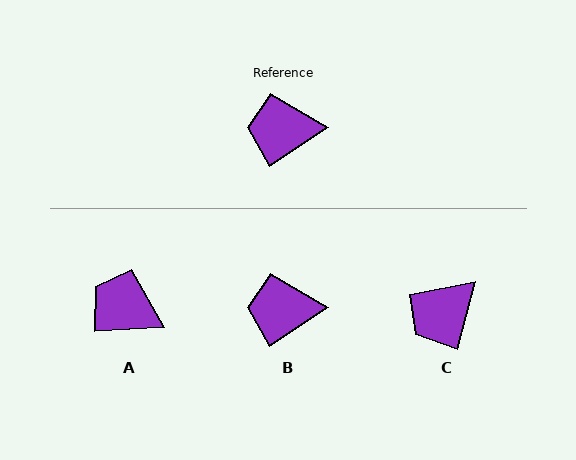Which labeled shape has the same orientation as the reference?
B.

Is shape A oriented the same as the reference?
No, it is off by about 31 degrees.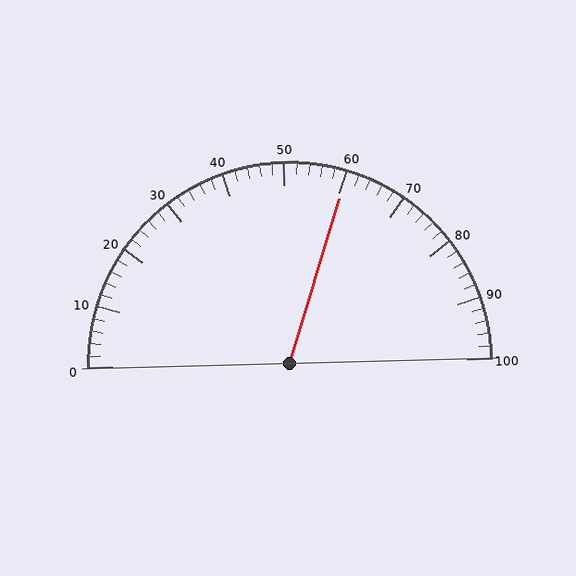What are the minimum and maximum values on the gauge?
The gauge ranges from 0 to 100.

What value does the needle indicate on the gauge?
The needle indicates approximately 60.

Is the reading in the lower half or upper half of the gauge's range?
The reading is in the upper half of the range (0 to 100).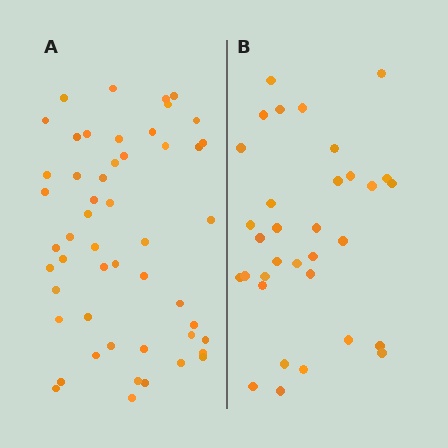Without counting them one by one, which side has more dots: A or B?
Region A (the left region) has more dots.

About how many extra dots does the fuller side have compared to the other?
Region A has approximately 20 more dots than region B.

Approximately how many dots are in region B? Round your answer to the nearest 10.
About 30 dots. (The exact count is 33, which rounds to 30.)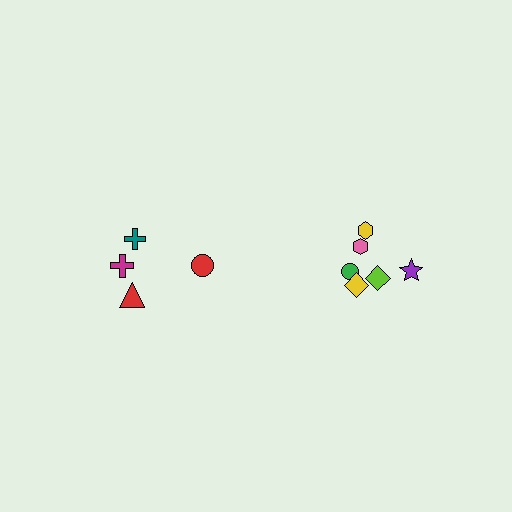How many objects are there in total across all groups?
There are 10 objects.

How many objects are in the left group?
There are 4 objects.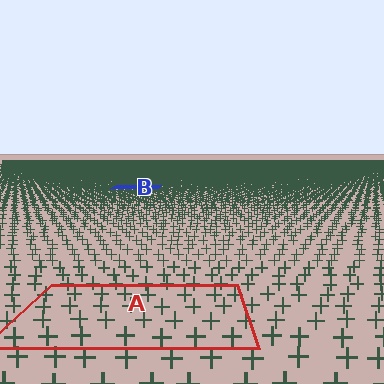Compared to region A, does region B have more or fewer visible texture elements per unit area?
Region B has more texture elements per unit area — they are packed more densely because it is farther away.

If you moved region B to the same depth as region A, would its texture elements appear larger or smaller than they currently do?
They would appear larger. At a closer depth, the same texture elements are projected at a bigger on-screen size.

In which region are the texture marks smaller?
The texture marks are smaller in region B, because it is farther away.